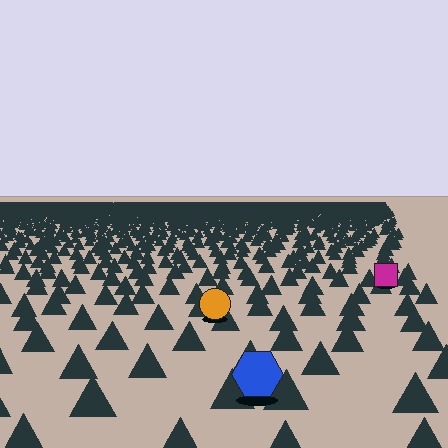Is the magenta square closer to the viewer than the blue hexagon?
No. The blue hexagon is closer — you can tell from the texture gradient: the ground texture is coarser near it.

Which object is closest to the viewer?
The blue hexagon is closest. The texture marks near it are larger and more spread out.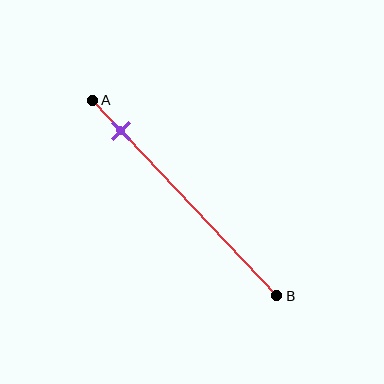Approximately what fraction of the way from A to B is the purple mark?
The purple mark is approximately 15% of the way from A to B.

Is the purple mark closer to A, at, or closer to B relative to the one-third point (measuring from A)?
The purple mark is closer to point A than the one-third point of segment AB.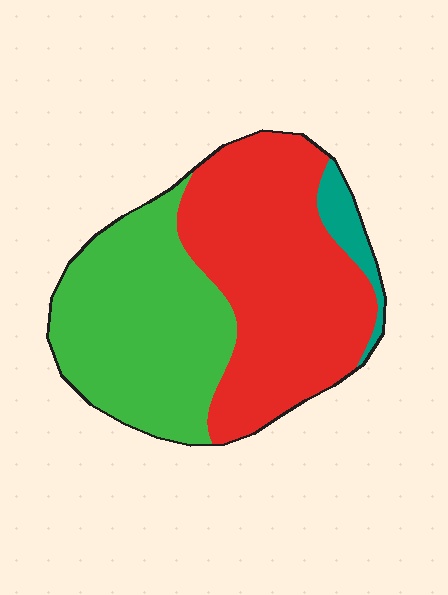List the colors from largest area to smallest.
From largest to smallest: red, green, teal.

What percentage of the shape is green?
Green takes up about two fifths (2/5) of the shape.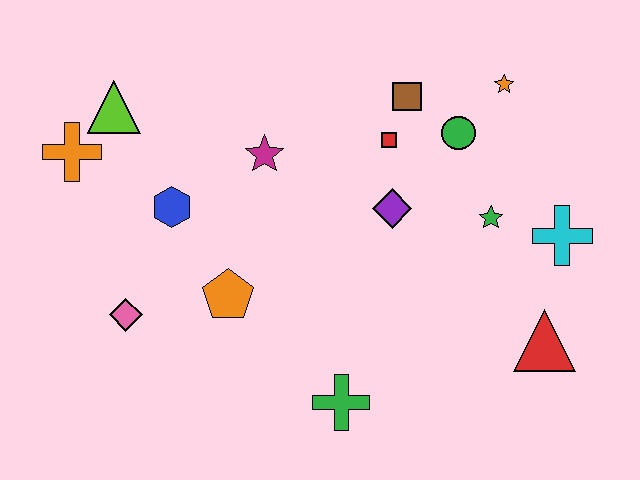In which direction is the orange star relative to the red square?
The orange star is to the right of the red square.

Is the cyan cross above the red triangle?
Yes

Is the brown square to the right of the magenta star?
Yes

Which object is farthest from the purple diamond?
The orange cross is farthest from the purple diamond.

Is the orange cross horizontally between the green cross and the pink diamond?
No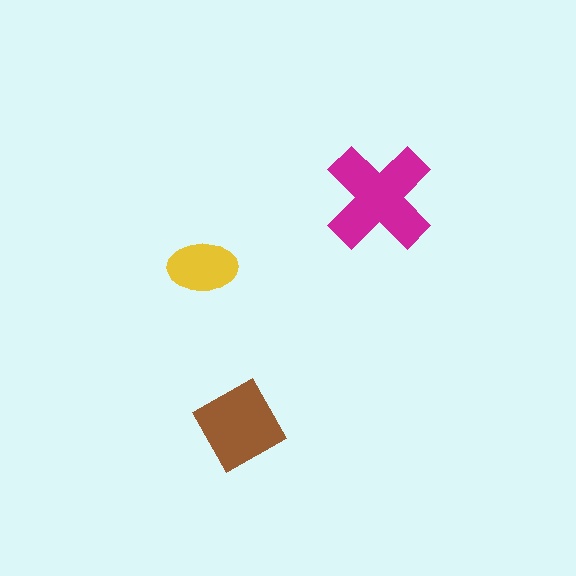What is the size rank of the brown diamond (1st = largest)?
2nd.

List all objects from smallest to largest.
The yellow ellipse, the brown diamond, the magenta cross.